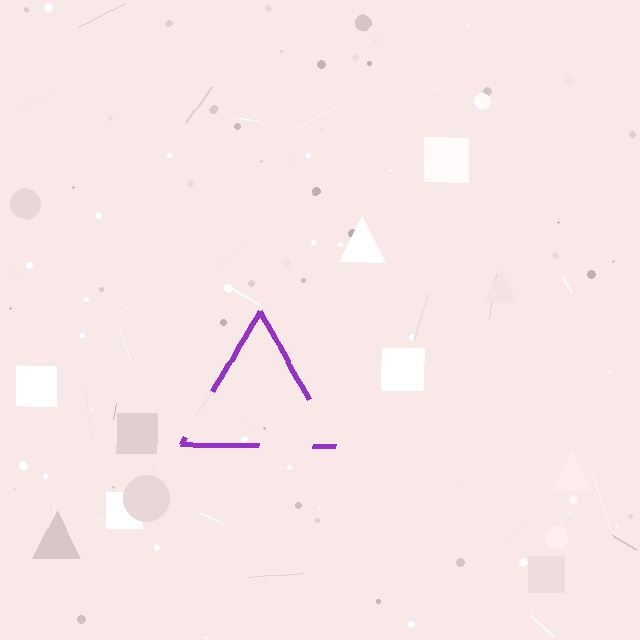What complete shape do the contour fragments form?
The contour fragments form a triangle.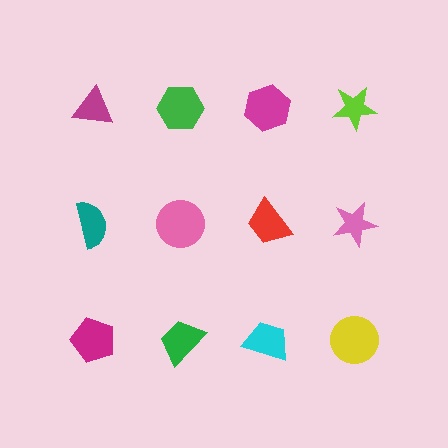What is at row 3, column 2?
A green trapezoid.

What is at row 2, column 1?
A teal semicircle.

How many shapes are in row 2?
4 shapes.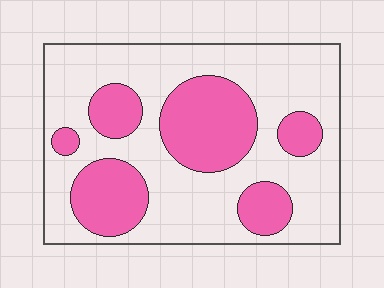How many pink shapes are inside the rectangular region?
6.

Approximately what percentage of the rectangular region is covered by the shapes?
Approximately 35%.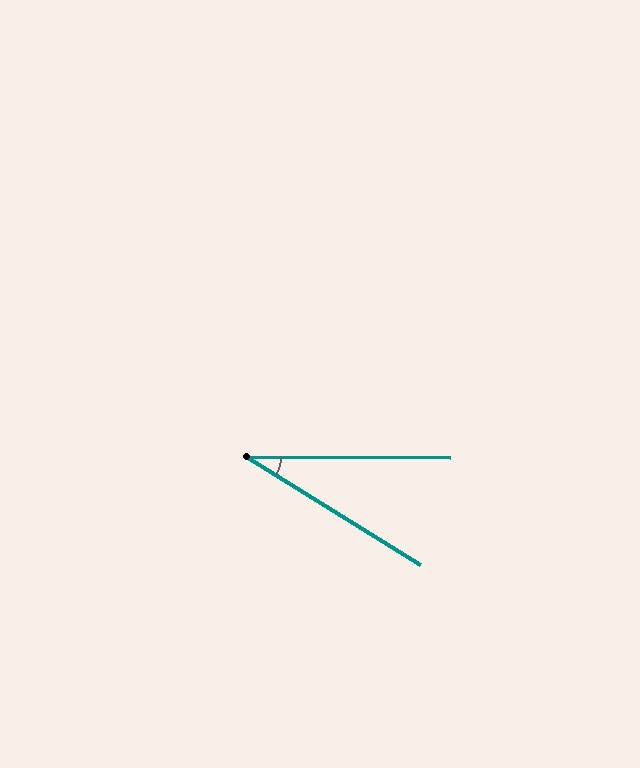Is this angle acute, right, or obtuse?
It is acute.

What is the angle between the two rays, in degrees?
Approximately 32 degrees.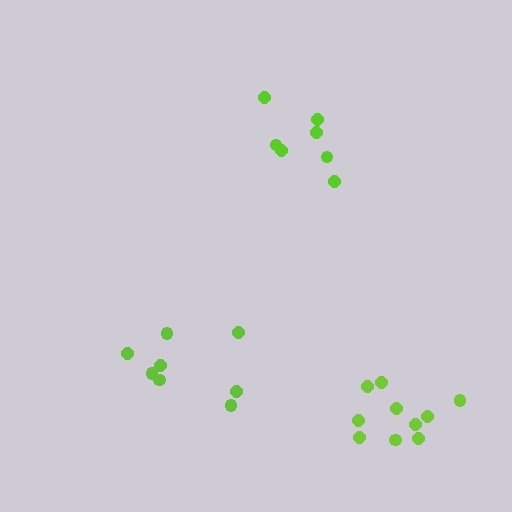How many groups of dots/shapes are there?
There are 3 groups.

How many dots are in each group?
Group 1: 8 dots, Group 2: 7 dots, Group 3: 10 dots (25 total).